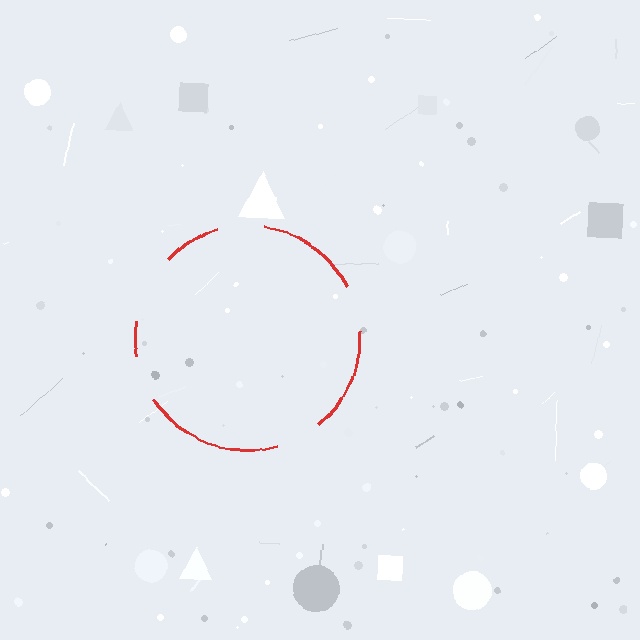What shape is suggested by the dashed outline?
The dashed outline suggests a circle.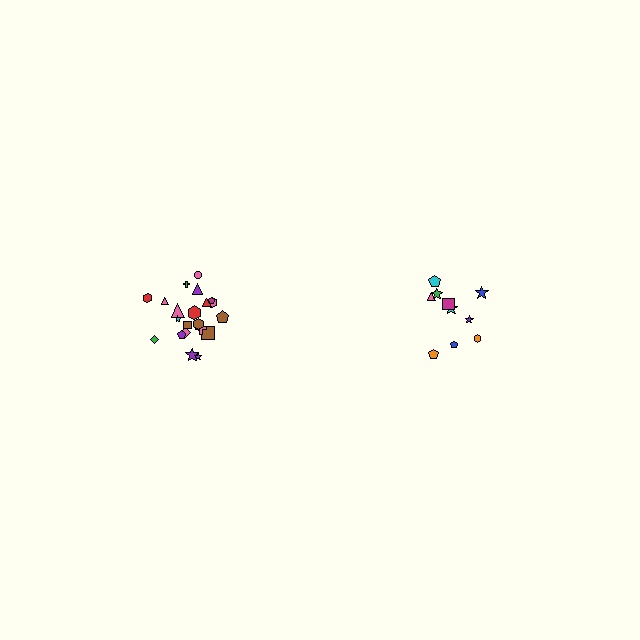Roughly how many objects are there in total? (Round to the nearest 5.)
Roughly 30 objects in total.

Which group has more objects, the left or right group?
The left group.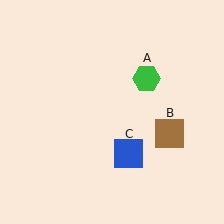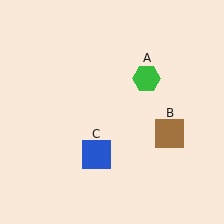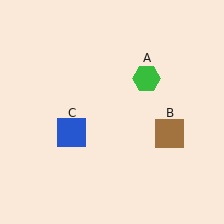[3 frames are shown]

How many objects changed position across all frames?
1 object changed position: blue square (object C).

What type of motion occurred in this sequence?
The blue square (object C) rotated clockwise around the center of the scene.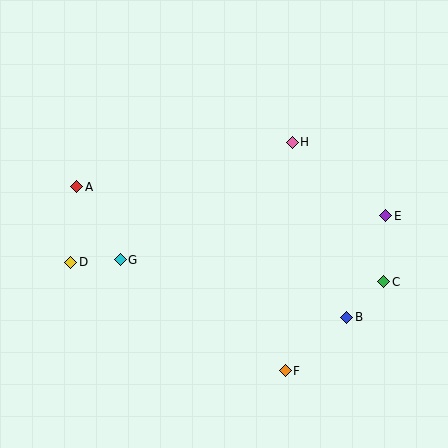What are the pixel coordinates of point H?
Point H is at (292, 142).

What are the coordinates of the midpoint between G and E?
The midpoint between G and E is at (253, 238).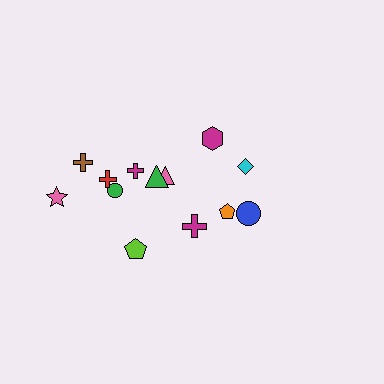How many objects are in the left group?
There are 8 objects.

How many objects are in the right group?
There are 5 objects.